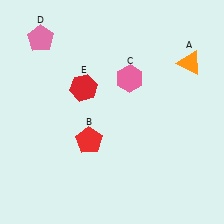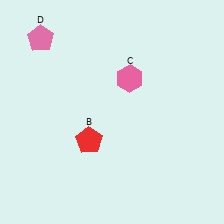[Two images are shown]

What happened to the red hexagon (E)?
The red hexagon (E) was removed in Image 2. It was in the top-left area of Image 1.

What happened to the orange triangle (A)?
The orange triangle (A) was removed in Image 2. It was in the top-right area of Image 1.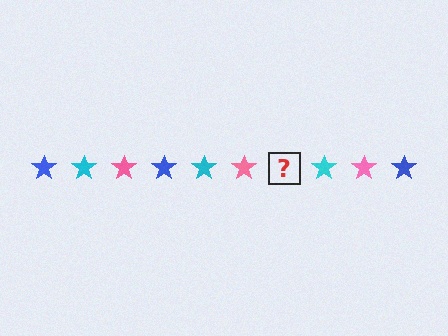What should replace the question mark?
The question mark should be replaced with a blue star.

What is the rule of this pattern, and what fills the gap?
The rule is that the pattern cycles through blue, cyan, pink stars. The gap should be filled with a blue star.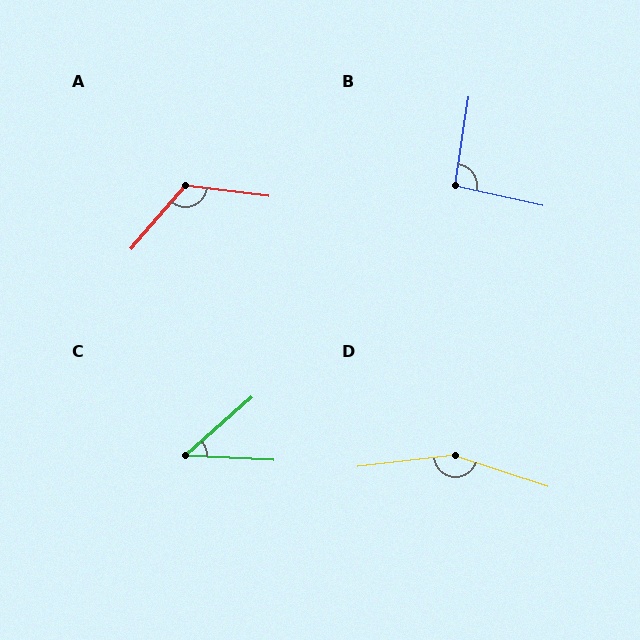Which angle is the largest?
D, at approximately 155 degrees.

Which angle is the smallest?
C, at approximately 44 degrees.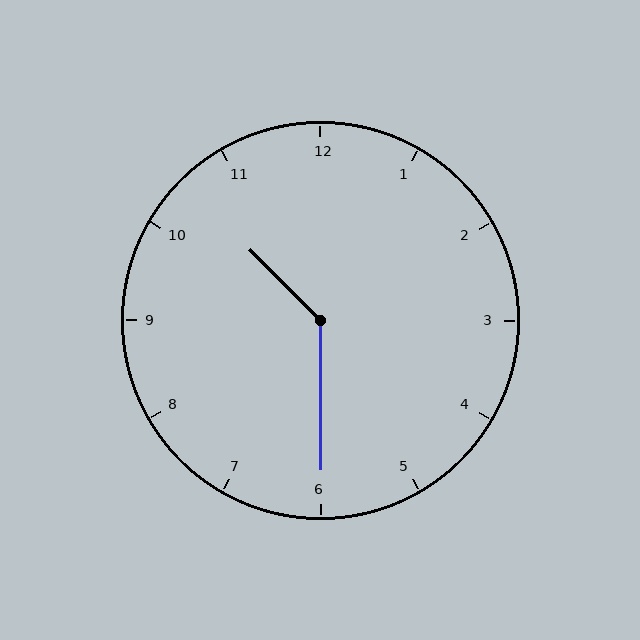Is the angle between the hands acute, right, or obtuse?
It is obtuse.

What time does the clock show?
10:30.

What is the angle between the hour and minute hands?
Approximately 135 degrees.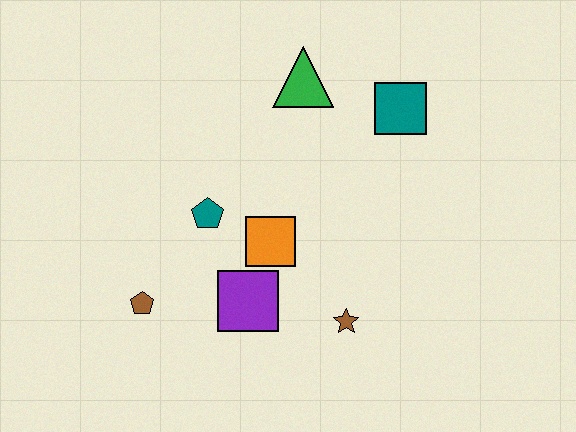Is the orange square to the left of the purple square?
No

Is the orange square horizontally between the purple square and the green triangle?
Yes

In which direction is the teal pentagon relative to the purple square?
The teal pentagon is above the purple square.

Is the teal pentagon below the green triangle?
Yes